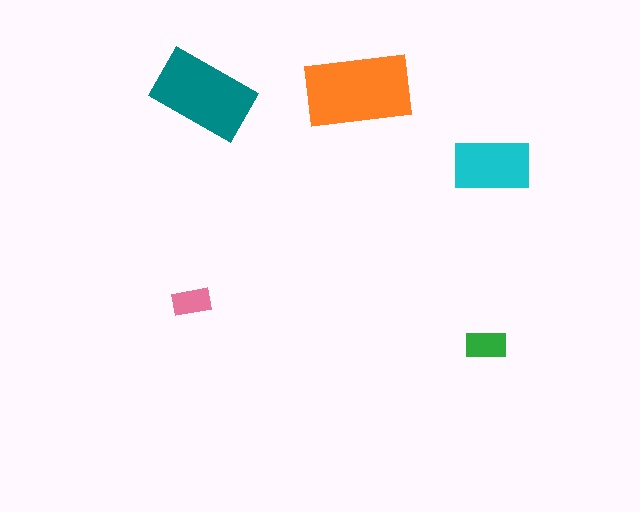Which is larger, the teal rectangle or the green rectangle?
The teal one.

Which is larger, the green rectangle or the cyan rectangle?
The cyan one.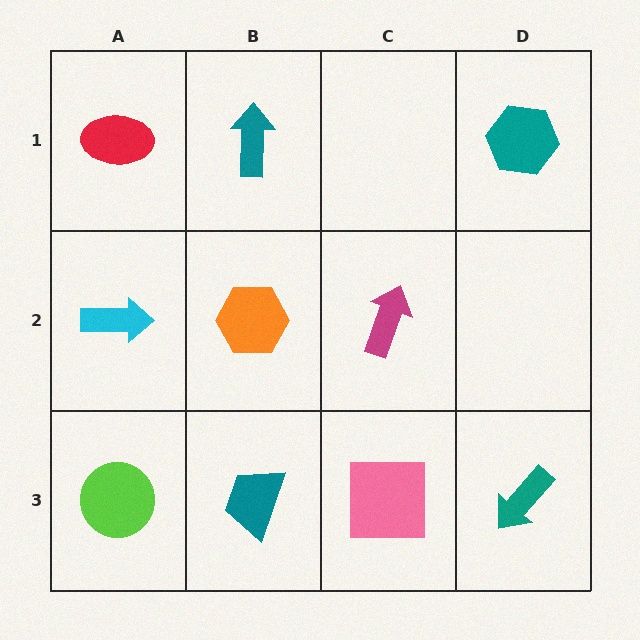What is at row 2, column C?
A magenta arrow.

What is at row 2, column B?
An orange hexagon.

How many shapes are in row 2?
3 shapes.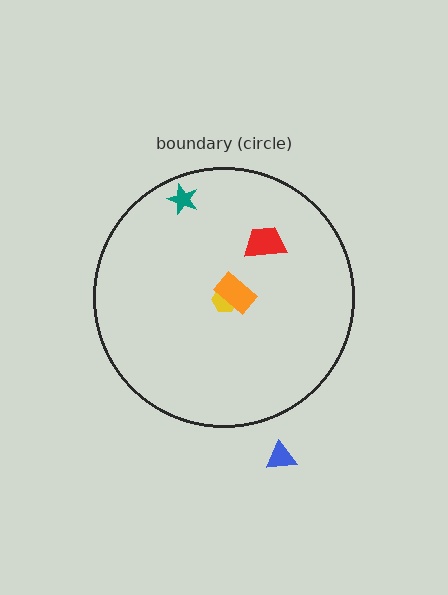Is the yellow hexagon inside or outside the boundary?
Inside.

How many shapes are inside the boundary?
4 inside, 1 outside.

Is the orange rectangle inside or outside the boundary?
Inside.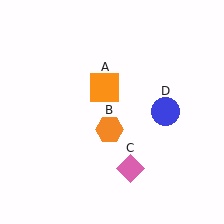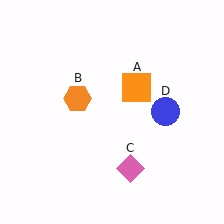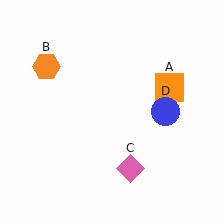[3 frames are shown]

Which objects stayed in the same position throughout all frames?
Pink diamond (object C) and blue circle (object D) remained stationary.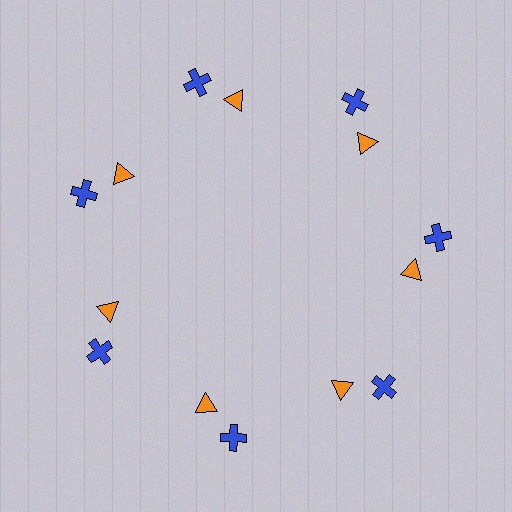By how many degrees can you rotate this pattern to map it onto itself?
The pattern maps onto itself every 51 degrees of rotation.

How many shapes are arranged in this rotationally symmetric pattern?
There are 14 shapes, arranged in 7 groups of 2.